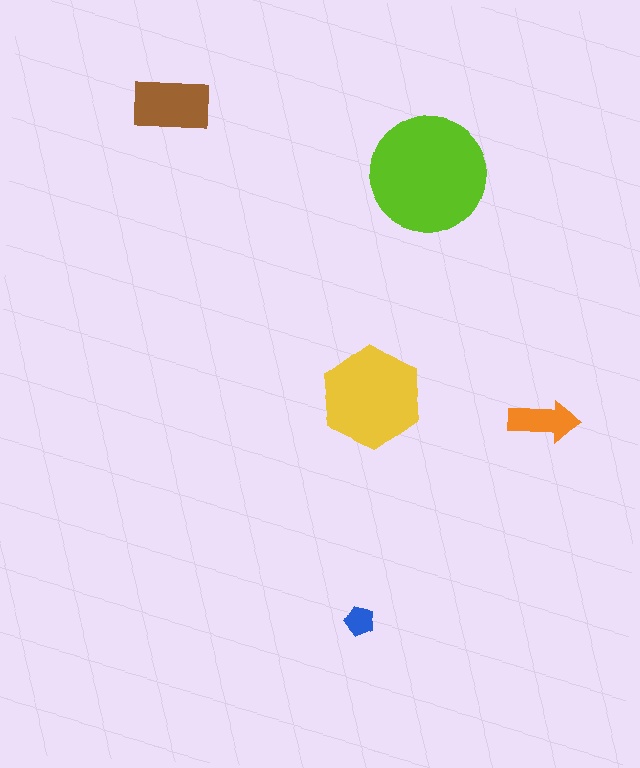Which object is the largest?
The lime circle.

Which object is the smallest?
The blue pentagon.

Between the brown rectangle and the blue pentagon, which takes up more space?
The brown rectangle.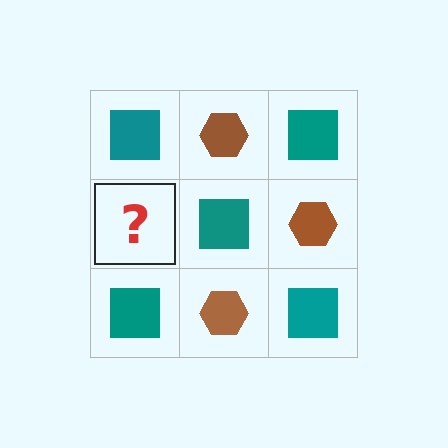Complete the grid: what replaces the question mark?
The question mark should be replaced with a brown hexagon.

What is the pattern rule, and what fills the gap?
The rule is that it alternates teal square and brown hexagon in a checkerboard pattern. The gap should be filled with a brown hexagon.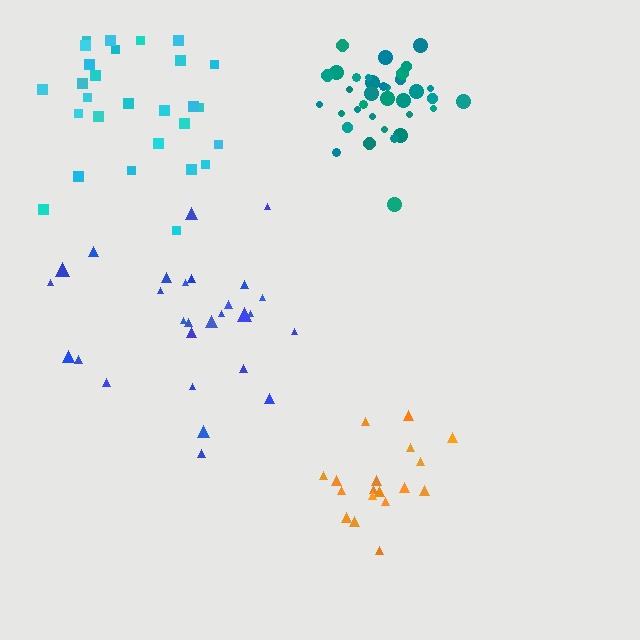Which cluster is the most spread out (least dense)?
Blue.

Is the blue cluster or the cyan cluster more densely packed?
Cyan.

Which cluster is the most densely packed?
Teal.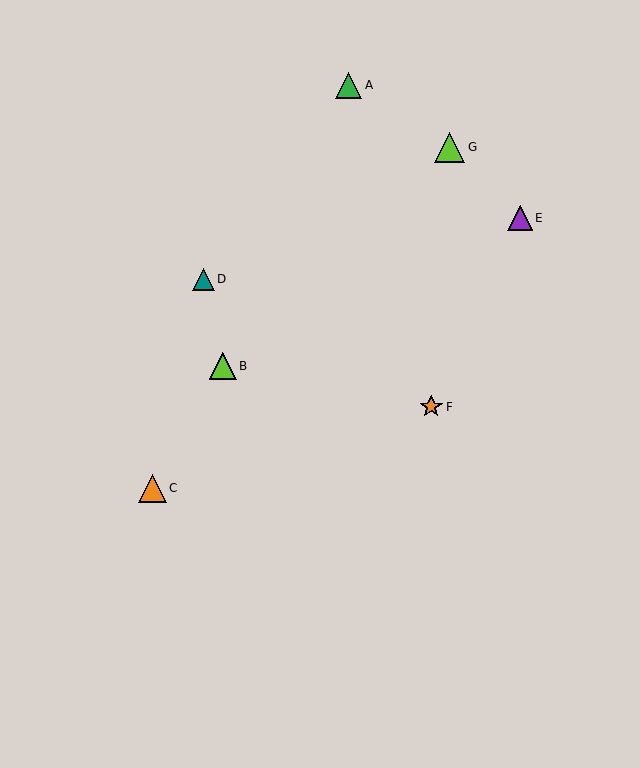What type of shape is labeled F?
Shape F is an orange star.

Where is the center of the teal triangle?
The center of the teal triangle is at (203, 279).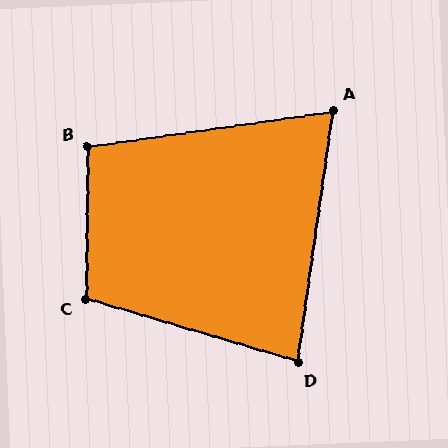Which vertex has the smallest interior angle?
A, at approximately 74 degrees.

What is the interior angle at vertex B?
Approximately 99 degrees (obtuse).